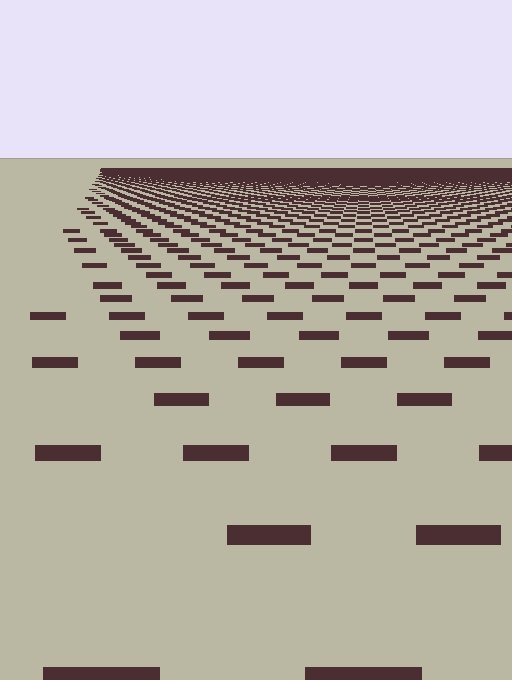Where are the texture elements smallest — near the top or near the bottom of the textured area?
Near the top.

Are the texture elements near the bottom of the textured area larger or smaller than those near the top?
Larger. Near the bottom, elements are closer to the viewer and appear at a bigger on-screen size.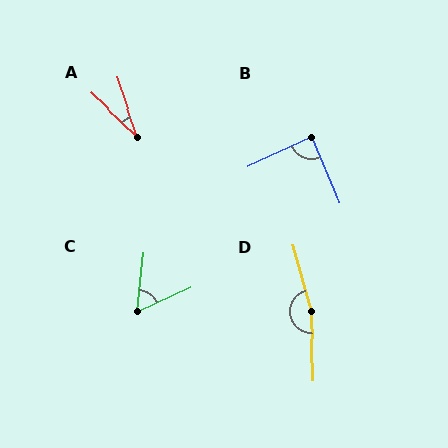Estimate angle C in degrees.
Approximately 59 degrees.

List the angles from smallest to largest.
A (28°), C (59°), B (88°), D (167°).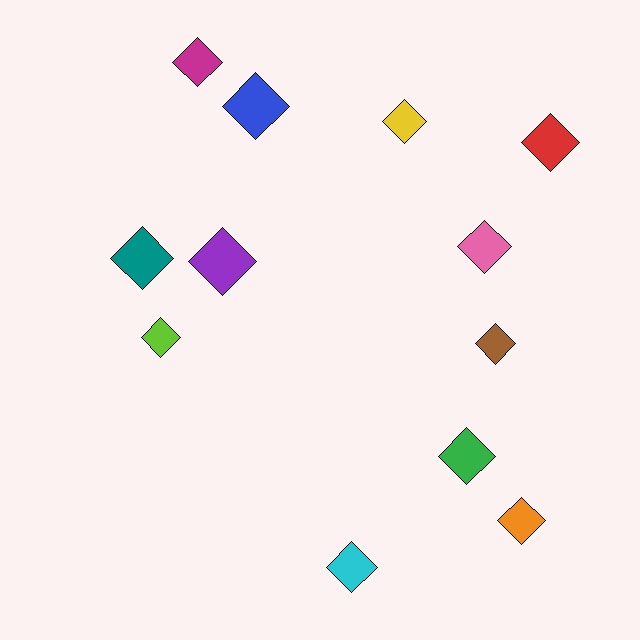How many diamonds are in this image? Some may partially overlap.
There are 12 diamonds.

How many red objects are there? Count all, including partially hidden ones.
There is 1 red object.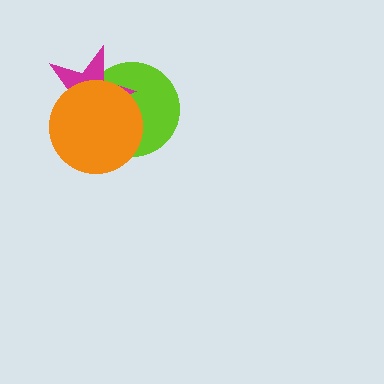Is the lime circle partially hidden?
Yes, it is partially covered by another shape.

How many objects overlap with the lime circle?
2 objects overlap with the lime circle.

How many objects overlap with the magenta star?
2 objects overlap with the magenta star.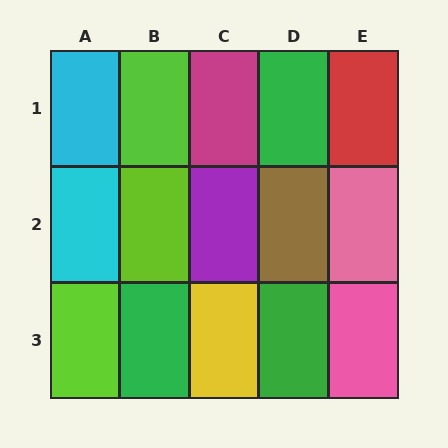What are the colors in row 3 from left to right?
Lime, green, yellow, green, pink.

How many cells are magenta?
1 cell is magenta.